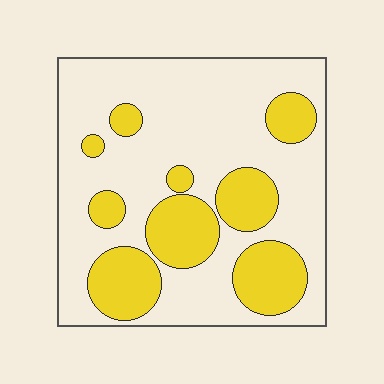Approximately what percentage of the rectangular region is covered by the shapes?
Approximately 30%.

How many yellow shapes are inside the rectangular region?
9.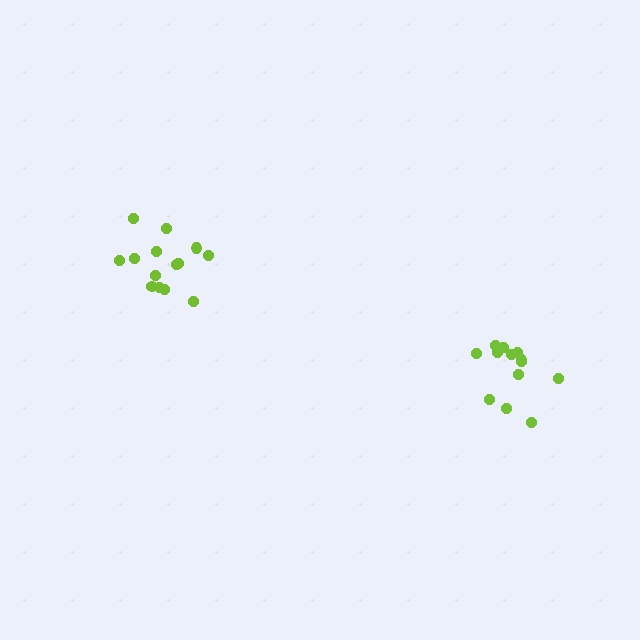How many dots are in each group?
Group 1: 13 dots, Group 2: 14 dots (27 total).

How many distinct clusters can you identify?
There are 2 distinct clusters.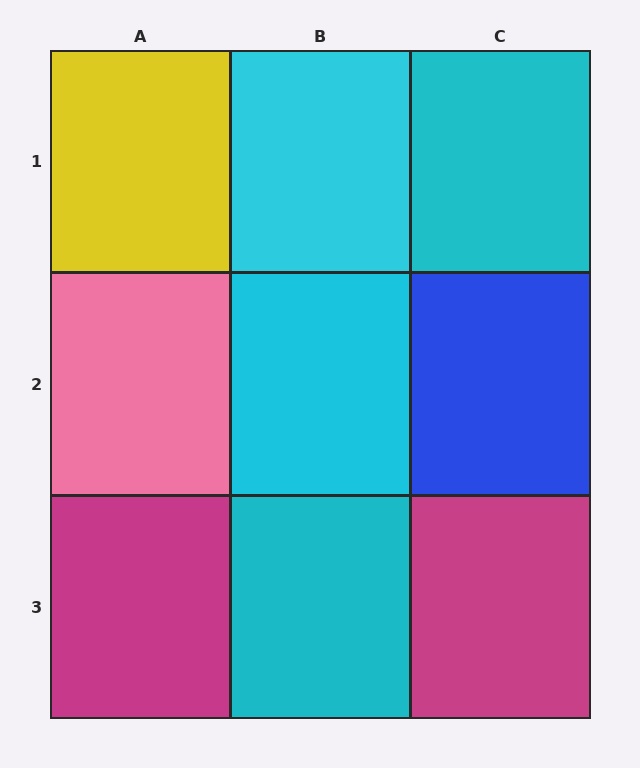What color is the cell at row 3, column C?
Magenta.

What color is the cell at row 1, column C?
Cyan.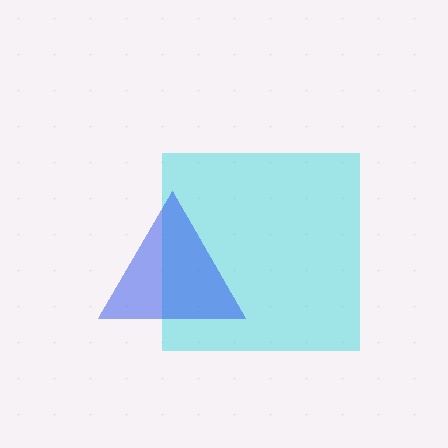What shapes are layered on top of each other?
The layered shapes are: a cyan square, a blue triangle.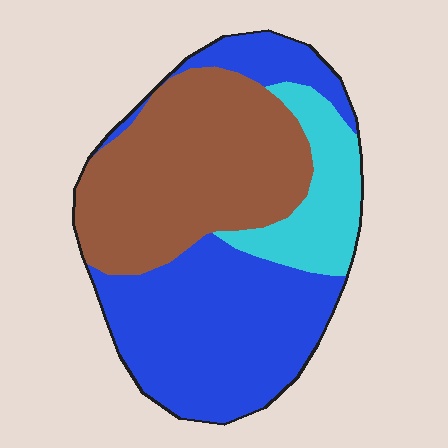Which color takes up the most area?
Blue, at roughly 45%.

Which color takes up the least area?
Cyan, at roughly 15%.